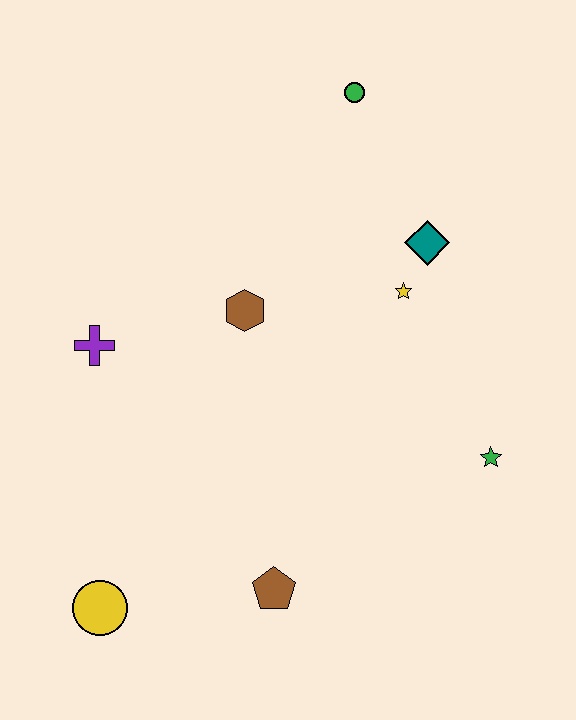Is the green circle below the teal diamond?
No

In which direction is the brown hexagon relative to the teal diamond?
The brown hexagon is to the left of the teal diamond.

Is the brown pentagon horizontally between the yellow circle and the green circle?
Yes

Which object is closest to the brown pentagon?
The yellow circle is closest to the brown pentagon.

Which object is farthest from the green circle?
The yellow circle is farthest from the green circle.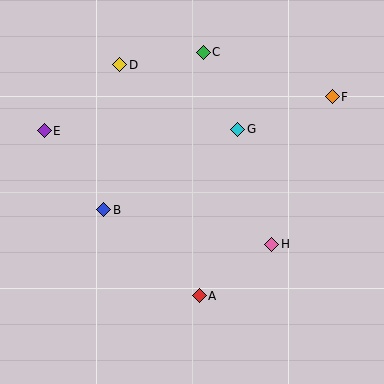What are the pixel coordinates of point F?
Point F is at (332, 97).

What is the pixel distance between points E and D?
The distance between E and D is 100 pixels.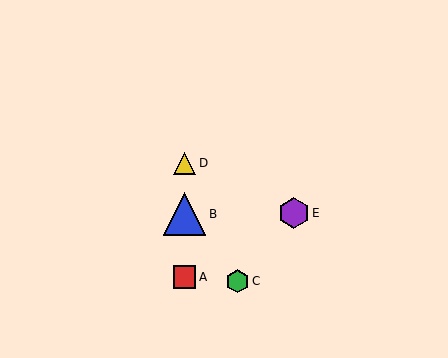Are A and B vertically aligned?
Yes, both are at x≈185.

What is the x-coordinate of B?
Object B is at x≈185.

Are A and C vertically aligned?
No, A is at x≈185 and C is at x≈237.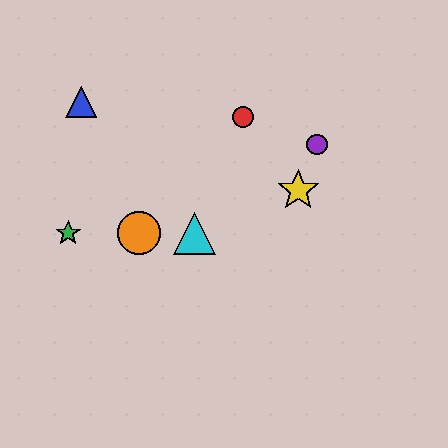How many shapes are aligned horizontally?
3 shapes (the green star, the orange circle, the cyan triangle) are aligned horizontally.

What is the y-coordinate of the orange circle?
The orange circle is at y≈233.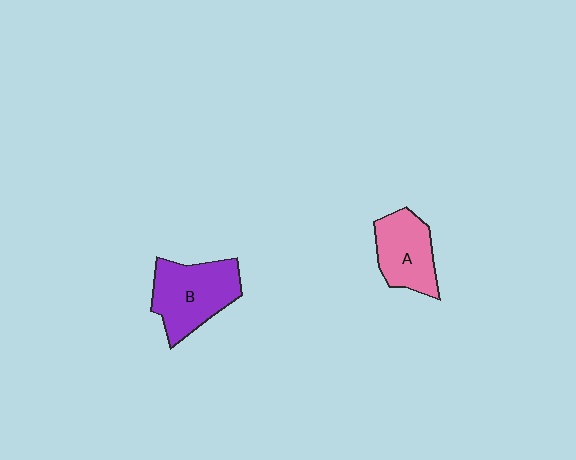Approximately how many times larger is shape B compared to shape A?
Approximately 1.3 times.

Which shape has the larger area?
Shape B (purple).